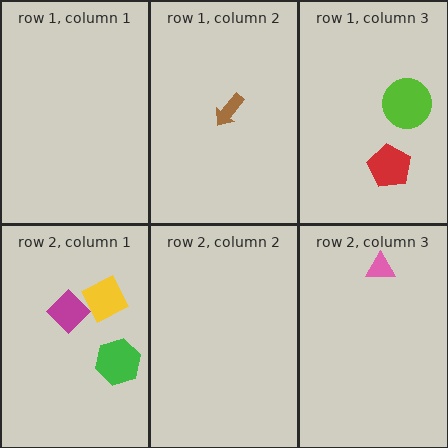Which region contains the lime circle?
The row 1, column 3 region.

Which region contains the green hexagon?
The row 2, column 1 region.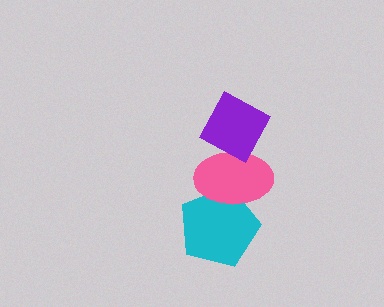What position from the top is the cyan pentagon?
The cyan pentagon is 3rd from the top.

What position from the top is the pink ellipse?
The pink ellipse is 2nd from the top.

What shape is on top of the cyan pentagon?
The pink ellipse is on top of the cyan pentagon.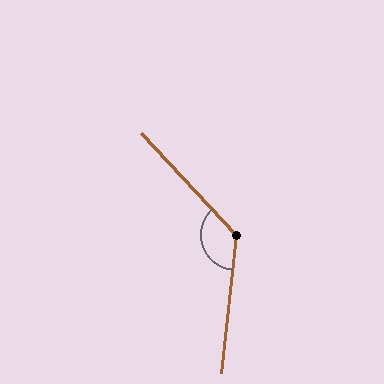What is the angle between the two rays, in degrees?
Approximately 131 degrees.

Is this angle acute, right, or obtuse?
It is obtuse.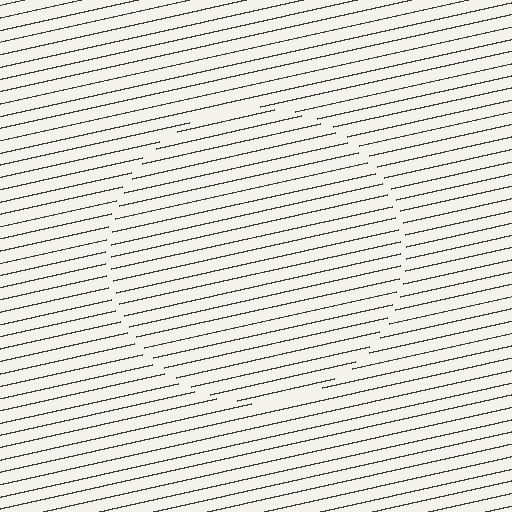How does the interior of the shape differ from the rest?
The interior of the shape contains the same grating, shifted by half a period — the contour is defined by the phase discontinuity where line-ends from the inner and outer gratings abut.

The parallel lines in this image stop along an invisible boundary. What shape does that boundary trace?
An illusory circle. The interior of the shape contains the same grating, shifted by half a period — the contour is defined by the phase discontinuity where line-ends from the inner and outer gratings abut.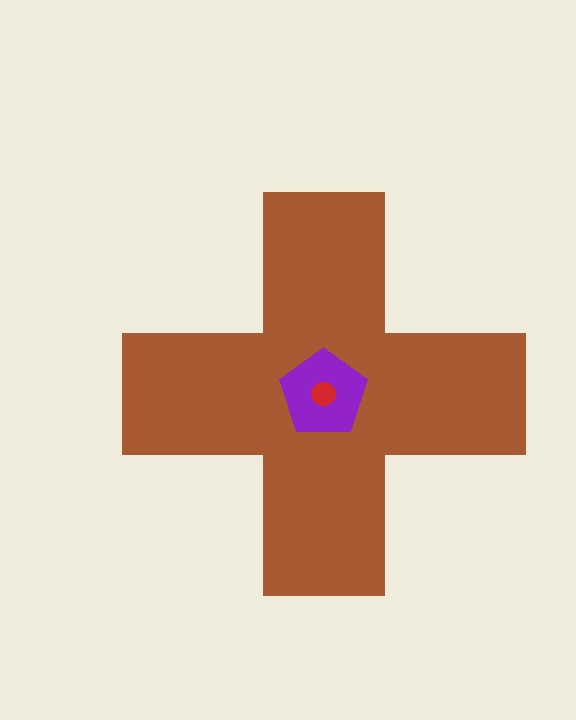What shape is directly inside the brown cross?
The purple pentagon.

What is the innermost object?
The red circle.